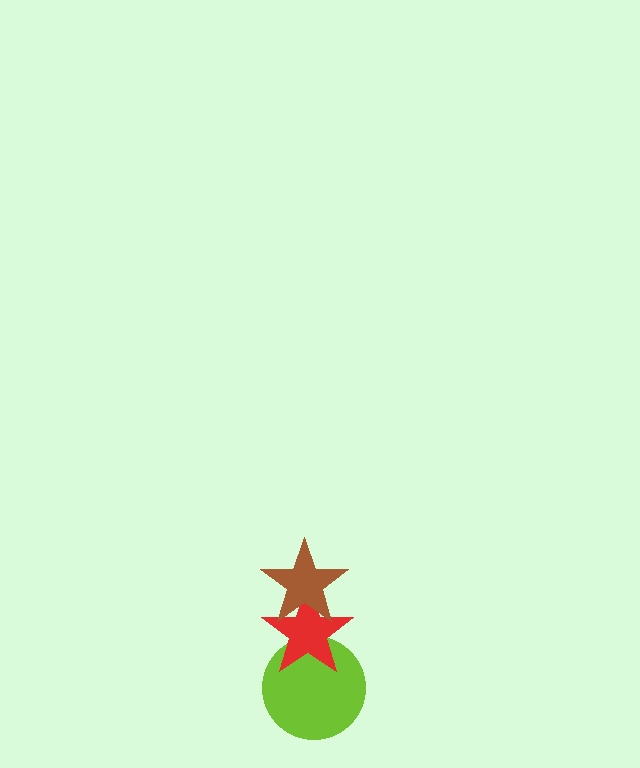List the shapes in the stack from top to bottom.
From top to bottom: the brown star, the red star, the lime circle.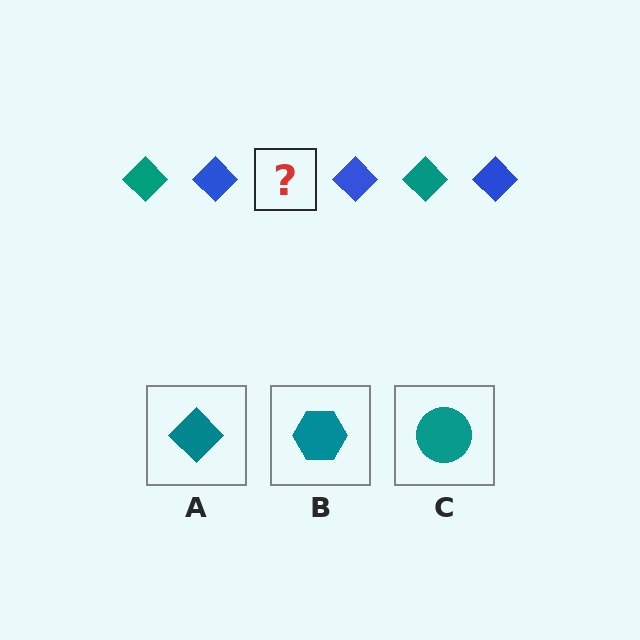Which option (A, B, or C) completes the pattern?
A.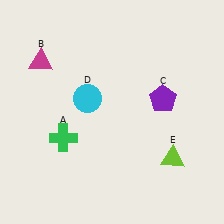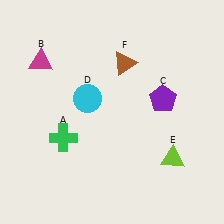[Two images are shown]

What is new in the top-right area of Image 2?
A brown triangle (F) was added in the top-right area of Image 2.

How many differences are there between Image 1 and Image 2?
There is 1 difference between the two images.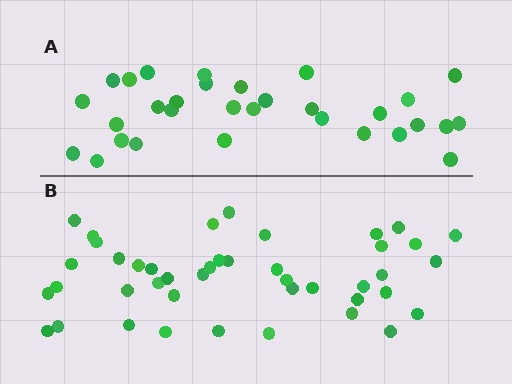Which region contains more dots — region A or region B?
Region B (the bottom region) has more dots.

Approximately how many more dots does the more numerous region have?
Region B has roughly 12 or so more dots than region A.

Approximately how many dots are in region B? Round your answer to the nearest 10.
About 40 dots. (The exact count is 43, which rounds to 40.)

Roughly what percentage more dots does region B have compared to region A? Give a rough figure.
About 40% more.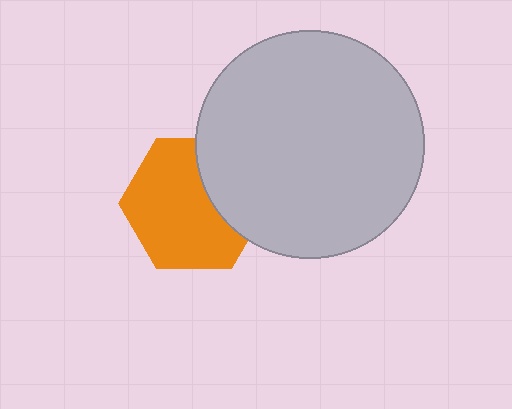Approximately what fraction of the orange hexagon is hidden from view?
Roughly 30% of the orange hexagon is hidden behind the light gray circle.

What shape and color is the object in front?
The object in front is a light gray circle.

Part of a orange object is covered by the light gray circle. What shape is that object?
It is a hexagon.